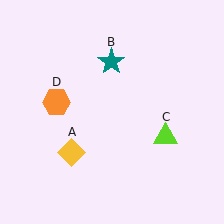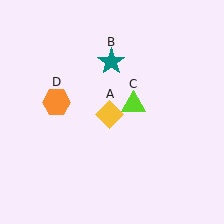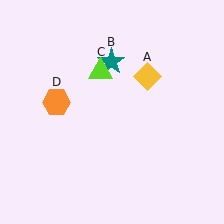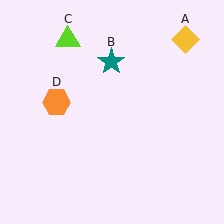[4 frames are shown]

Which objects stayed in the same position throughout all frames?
Teal star (object B) and orange hexagon (object D) remained stationary.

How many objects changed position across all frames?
2 objects changed position: yellow diamond (object A), lime triangle (object C).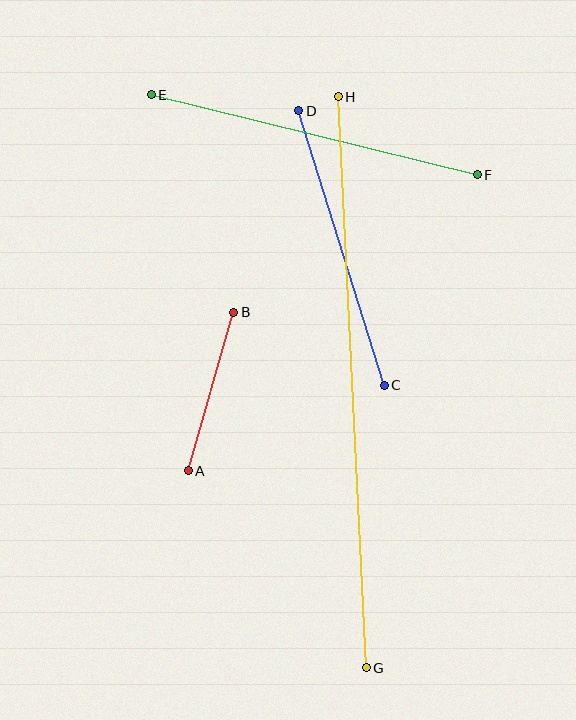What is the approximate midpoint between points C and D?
The midpoint is at approximately (341, 248) pixels.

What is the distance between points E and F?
The distance is approximately 335 pixels.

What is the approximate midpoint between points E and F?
The midpoint is at approximately (314, 135) pixels.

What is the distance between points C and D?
The distance is approximately 288 pixels.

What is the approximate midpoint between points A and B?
The midpoint is at approximately (211, 392) pixels.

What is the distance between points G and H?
The distance is approximately 571 pixels.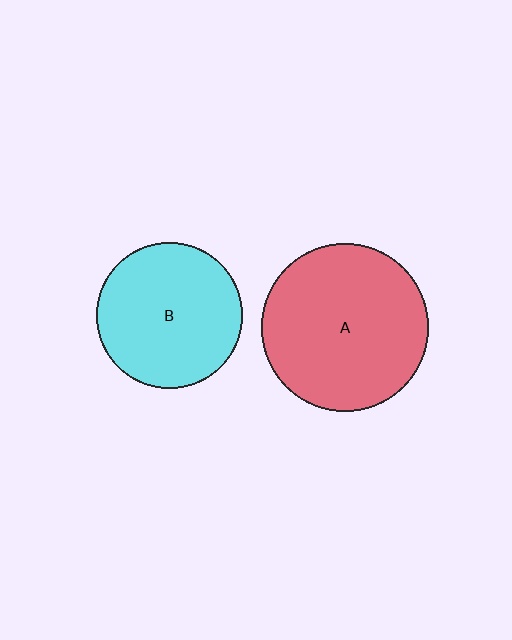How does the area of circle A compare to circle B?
Approximately 1.3 times.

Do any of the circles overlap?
No, none of the circles overlap.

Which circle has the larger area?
Circle A (red).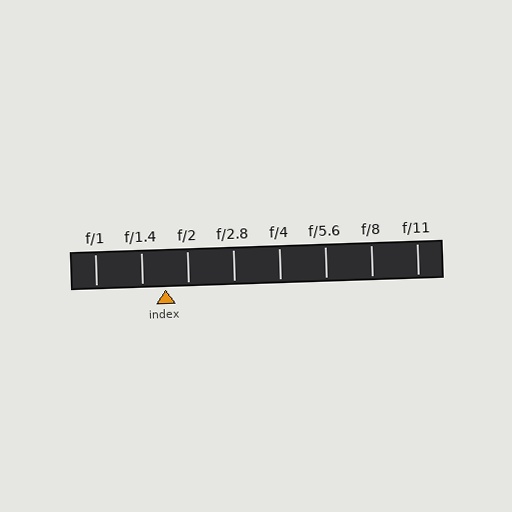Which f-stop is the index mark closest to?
The index mark is closest to f/2.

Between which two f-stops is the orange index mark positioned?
The index mark is between f/1.4 and f/2.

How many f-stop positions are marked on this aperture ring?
There are 8 f-stop positions marked.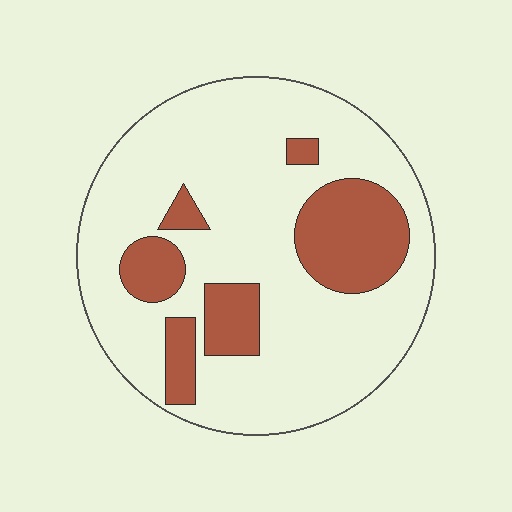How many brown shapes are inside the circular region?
6.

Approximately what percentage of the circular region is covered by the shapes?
Approximately 25%.